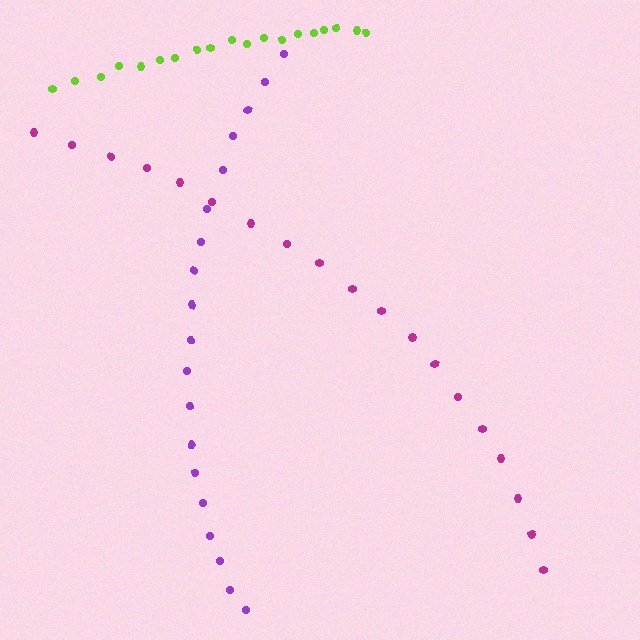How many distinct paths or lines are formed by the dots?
There are 3 distinct paths.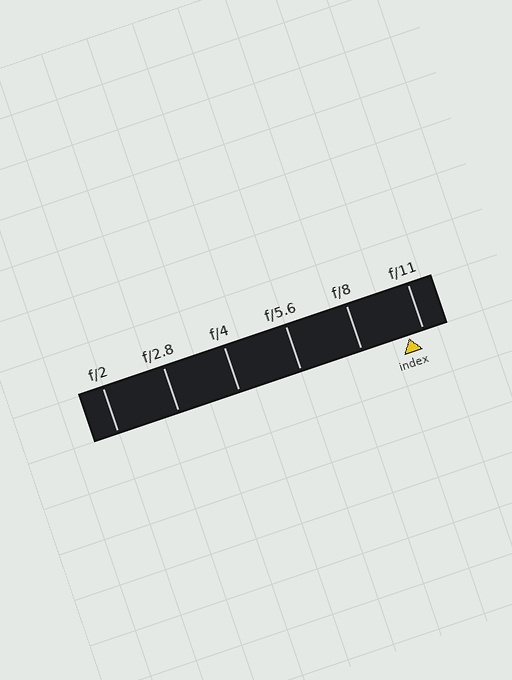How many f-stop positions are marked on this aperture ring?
There are 6 f-stop positions marked.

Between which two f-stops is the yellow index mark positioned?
The index mark is between f/8 and f/11.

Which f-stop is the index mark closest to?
The index mark is closest to f/11.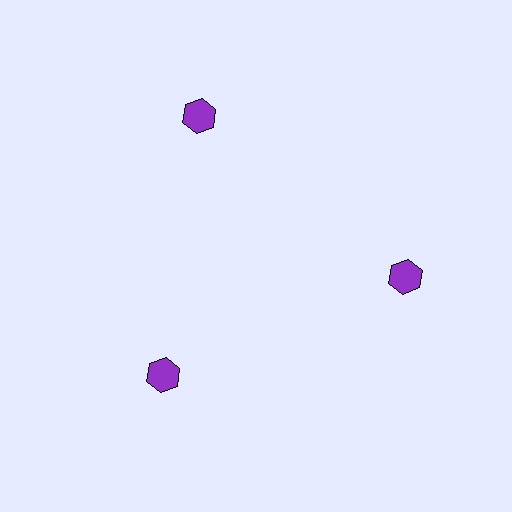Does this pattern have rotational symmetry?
Yes, this pattern has 3-fold rotational symmetry. It looks the same after rotating 120 degrees around the center.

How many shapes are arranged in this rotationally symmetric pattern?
There are 3 shapes, arranged in 3 groups of 1.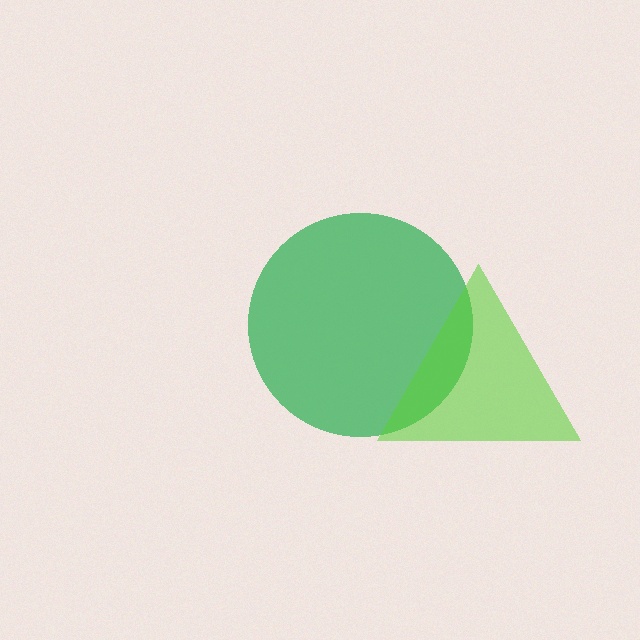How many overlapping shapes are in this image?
There are 2 overlapping shapes in the image.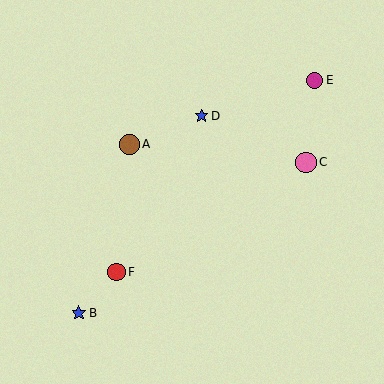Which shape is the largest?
The pink circle (labeled C) is the largest.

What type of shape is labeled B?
Shape B is a blue star.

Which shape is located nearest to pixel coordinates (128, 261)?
The red circle (labeled F) at (117, 272) is nearest to that location.